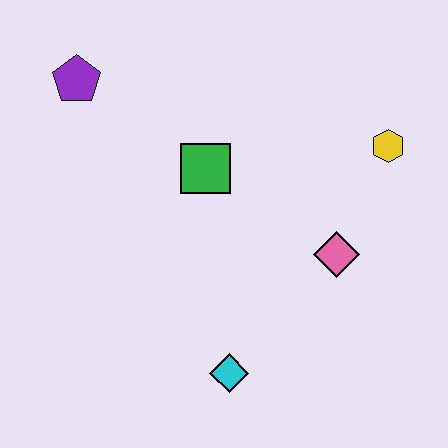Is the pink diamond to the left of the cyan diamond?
No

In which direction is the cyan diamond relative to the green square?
The cyan diamond is below the green square.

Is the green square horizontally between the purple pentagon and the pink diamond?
Yes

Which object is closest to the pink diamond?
The yellow hexagon is closest to the pink diamond.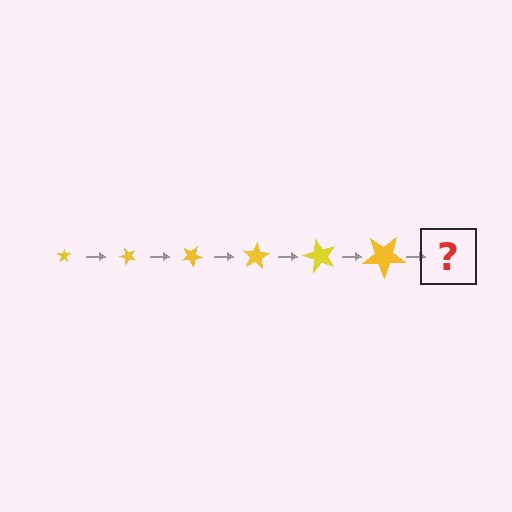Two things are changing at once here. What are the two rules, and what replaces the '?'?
The two rules are that the star grows larger each step and it rotates 50 degrees each step. The '?' should be a star, larger than the previous one and rotated 300 degrees from the start.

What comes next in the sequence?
The next element should be a star, larger than the previous one and rotated 300 degrees from the start.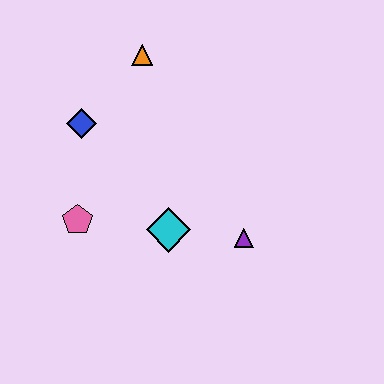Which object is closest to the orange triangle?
The blue diamond is closest to the orange triangle.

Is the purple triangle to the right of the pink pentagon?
Yes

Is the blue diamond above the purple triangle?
Yes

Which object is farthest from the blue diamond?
The purple triangle is farthest from the blue diamond.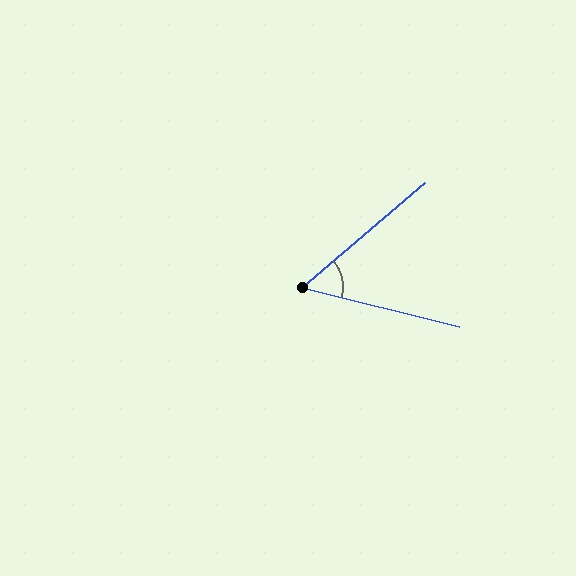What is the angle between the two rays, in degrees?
Approximately 55 degrees.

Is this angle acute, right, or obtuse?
It is acute.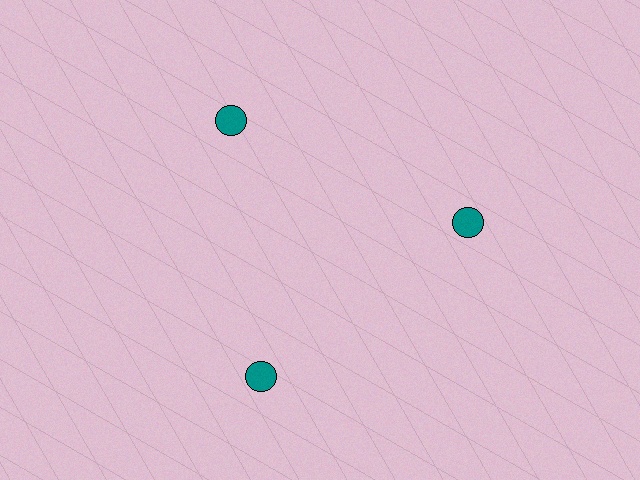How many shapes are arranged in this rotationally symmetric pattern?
There are 3 shapes, arranged in 3 groups of 1.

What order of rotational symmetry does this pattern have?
This pattern has 3-fold rotational symmetry.